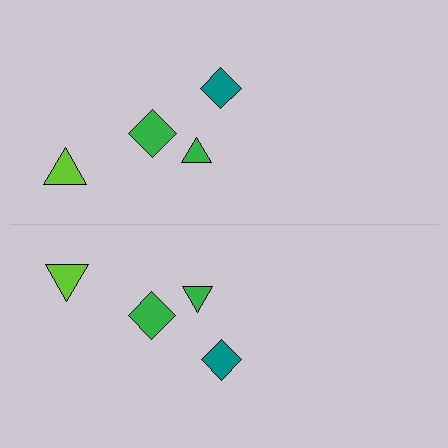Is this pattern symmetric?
Yes, this pattern has bilateral (reflection) symmetry.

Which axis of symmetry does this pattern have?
The pattern has a horizontal axis of symmetry running through the center of the image.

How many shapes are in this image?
There are 8 shapes in this image.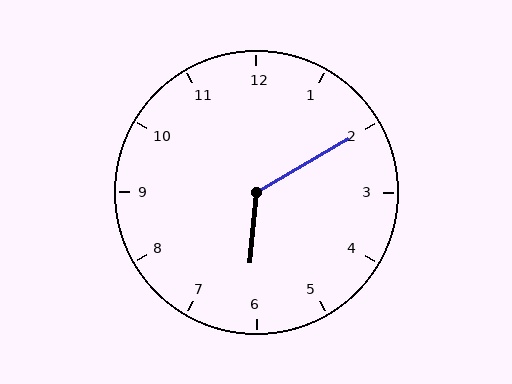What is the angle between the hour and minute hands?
Approximately 125 degrees.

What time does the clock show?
6:10.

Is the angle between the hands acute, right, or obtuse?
It is obtuse.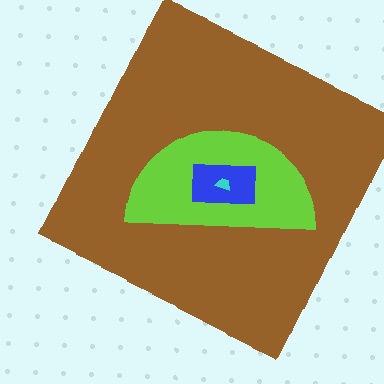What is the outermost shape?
The brown square.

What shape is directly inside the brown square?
The lime semicircle.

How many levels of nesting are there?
4.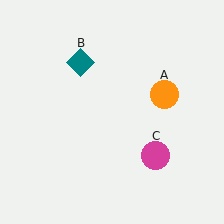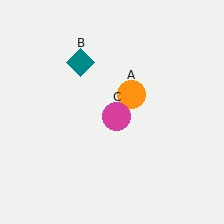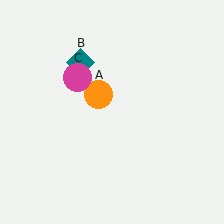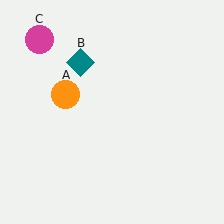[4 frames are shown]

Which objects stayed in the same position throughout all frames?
Teal diamond (object B) remained stationary.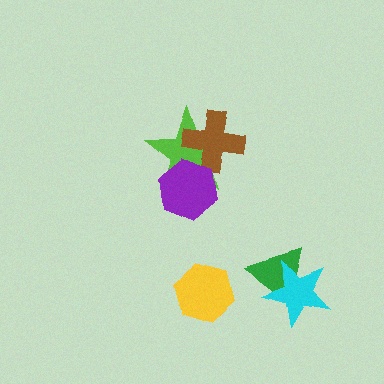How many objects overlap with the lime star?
2 objects overlap with the lime star.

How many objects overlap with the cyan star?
1 object overlaps with the cyan star.